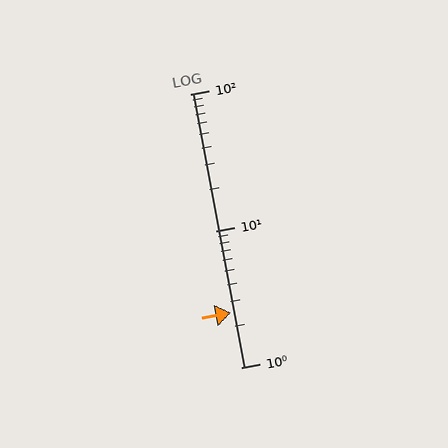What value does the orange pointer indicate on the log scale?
The pointer indicates approximately 2.5.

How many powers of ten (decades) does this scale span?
The scale spans 2 decades, from 1 to 100.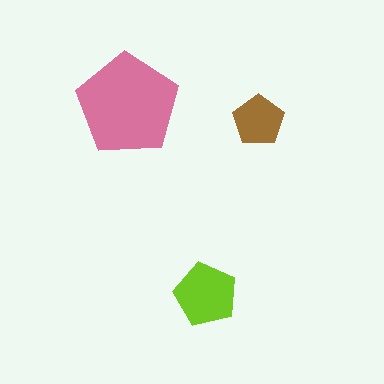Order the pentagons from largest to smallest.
the pink one, the lime one, the brown one.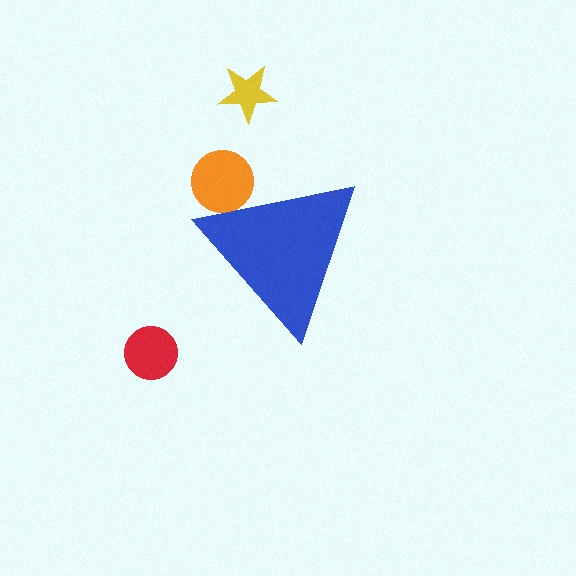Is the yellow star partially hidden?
No, the yellow star is fully visible.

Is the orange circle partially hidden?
Yes, the orange circle is partially hidden behind the blue triangle.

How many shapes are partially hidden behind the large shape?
1 shape is partially hidden.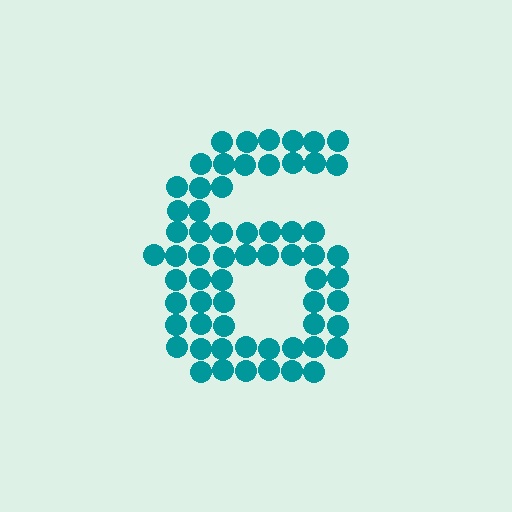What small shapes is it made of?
It is made of small circles.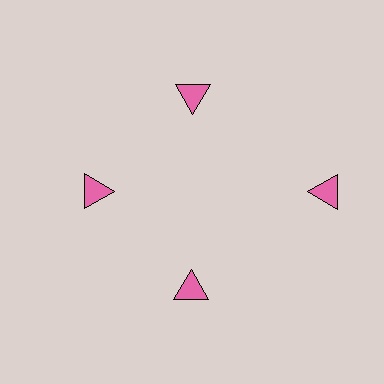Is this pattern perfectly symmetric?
No. The 4 pink triangles are arranged in a ring, but one element near the 3 o'clock position is pushed outward from the center, breaking the 4-fold rotational symmetry.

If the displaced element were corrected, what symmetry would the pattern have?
It would have 4-fold rotational symmetry — the pattern would map onto itself every 90 degrees.